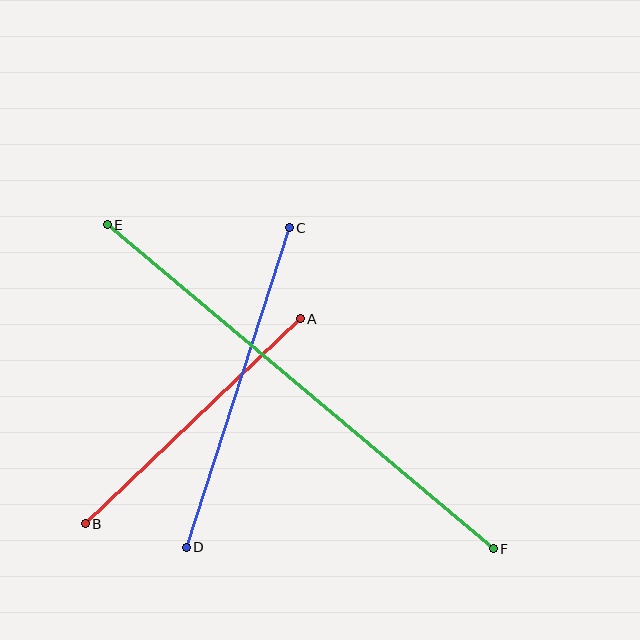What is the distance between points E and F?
The distance is approximately 504 pixels.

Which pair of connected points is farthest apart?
Points E and F are farthest apart.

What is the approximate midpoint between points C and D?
The midpoint is at approximately (238, 388) pixels.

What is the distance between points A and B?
The distance is approximately 297 pixels.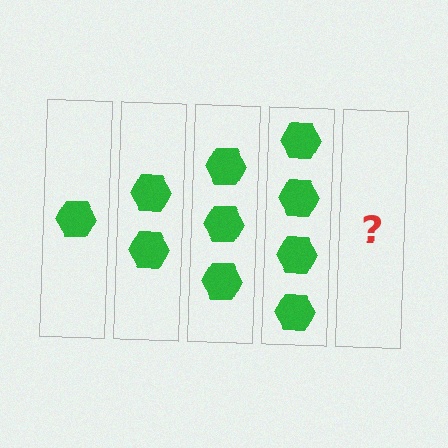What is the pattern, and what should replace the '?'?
The pattern is that each step adds one more hexagon. The '?' should be 5 hexagons.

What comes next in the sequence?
The next element should be 5 hexagons.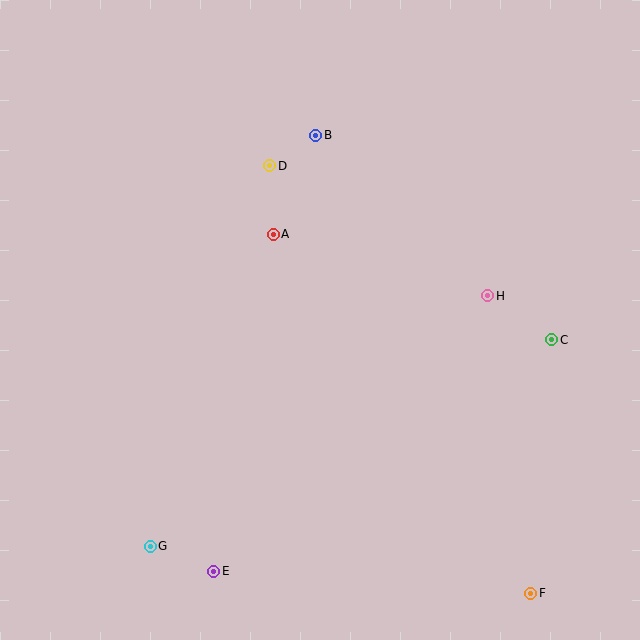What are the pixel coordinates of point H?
Point H is at (488, 296).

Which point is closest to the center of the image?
Point A at (273, 234) is closest to the center.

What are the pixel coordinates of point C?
Point C is at (552, 340).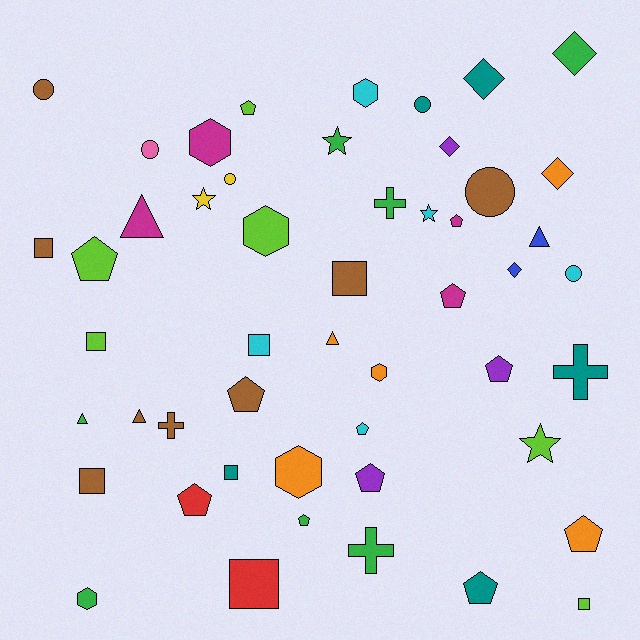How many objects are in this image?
There are 50 objects.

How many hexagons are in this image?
There are 6 hexagons.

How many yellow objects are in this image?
There are 2 yellow objects.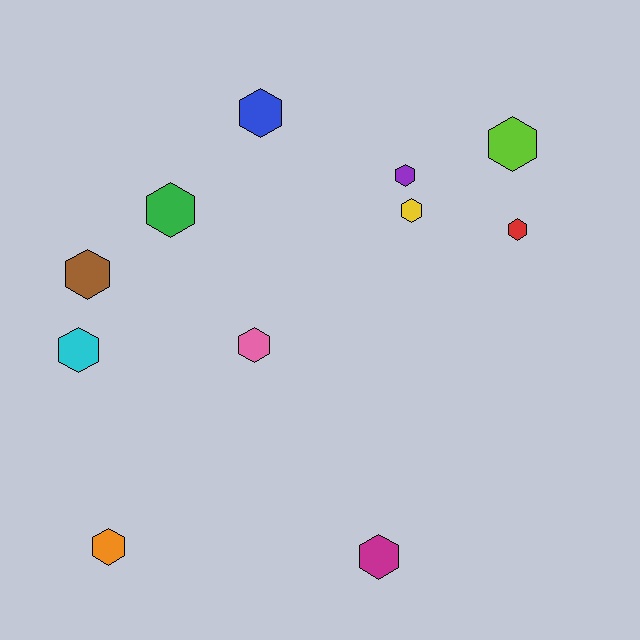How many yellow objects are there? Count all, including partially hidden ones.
There is 1 yellow object.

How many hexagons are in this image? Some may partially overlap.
There are 11 hexagons.